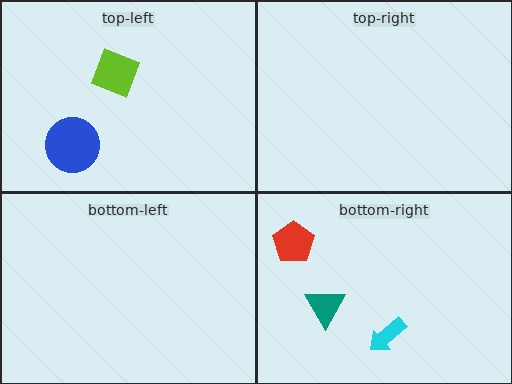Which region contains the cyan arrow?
The bottom-right region.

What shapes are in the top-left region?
The lime diamond, the blue circle.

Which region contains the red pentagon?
The bottom-right region.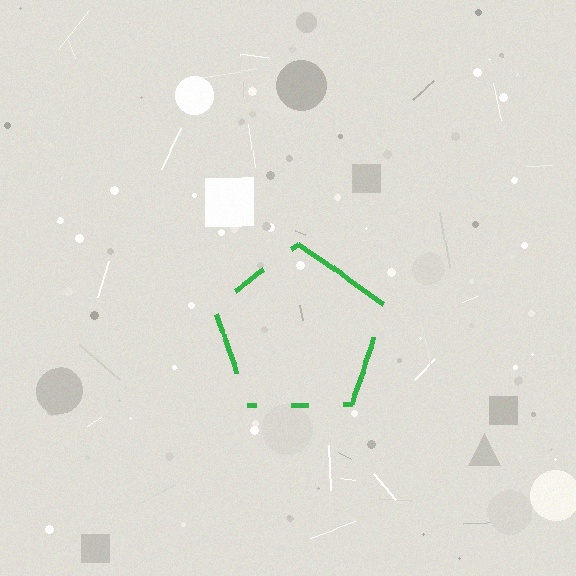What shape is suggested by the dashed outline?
The dashed outline suggests a pentagon.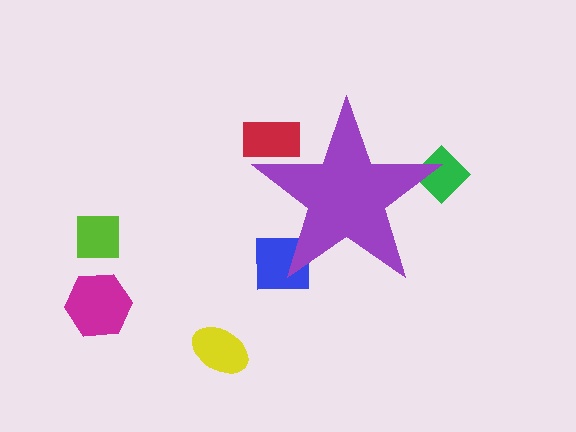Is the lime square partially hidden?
No, the lime square is fully visible.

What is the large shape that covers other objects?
A purple star.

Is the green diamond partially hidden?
Yes, the green diamond is partially hidden behind the purple star.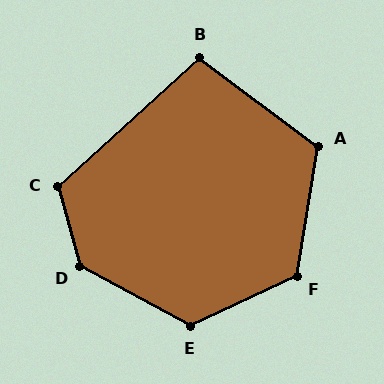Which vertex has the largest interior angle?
D, at approximately 134 degrees.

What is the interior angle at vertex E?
Approximately 126 degrees (obtuse).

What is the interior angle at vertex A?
Approximately 117 degrees (obtuse).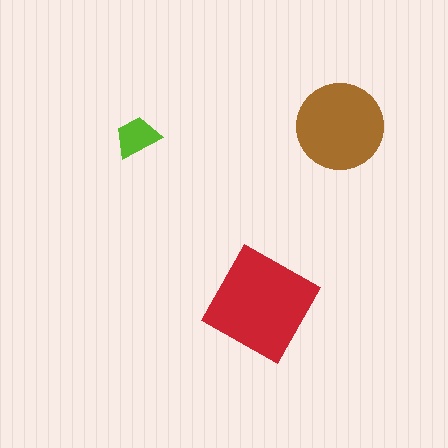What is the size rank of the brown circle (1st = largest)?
2nd.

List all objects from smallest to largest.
The lime trapezoid, the brown circle, the red square.